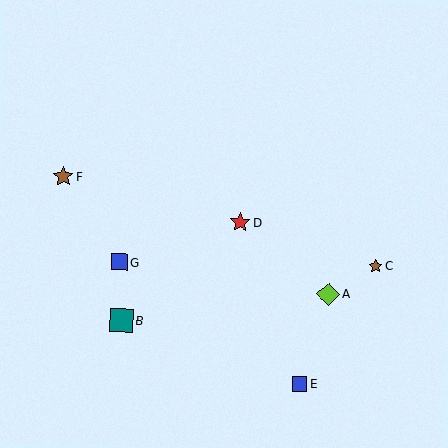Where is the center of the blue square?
The center of the blue square is at (119, 262).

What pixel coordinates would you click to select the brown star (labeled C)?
Click at (375, 266) to select the brown star C.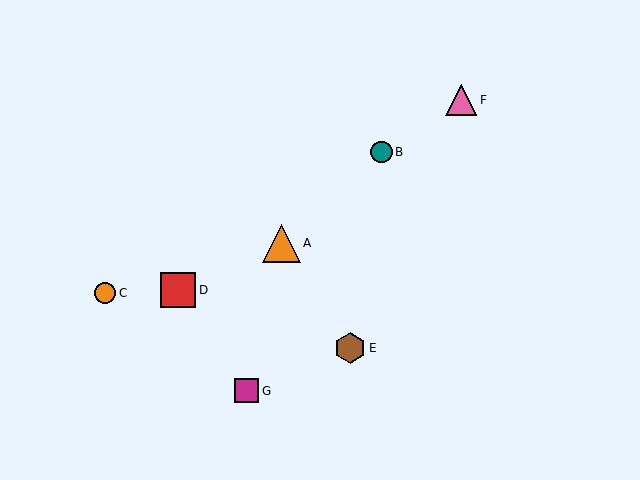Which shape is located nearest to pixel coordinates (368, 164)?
The teal circle (labeled B) at (382, 152) is nearest to that location.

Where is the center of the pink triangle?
The center of the pink triangle is at (461, 100).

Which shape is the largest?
The orange triangle (labeled A) is the largest.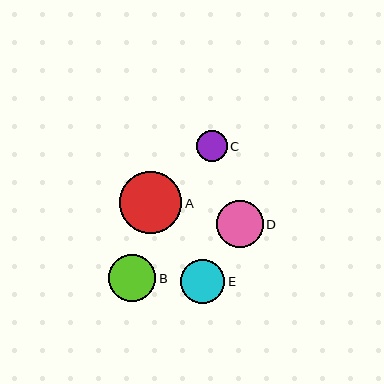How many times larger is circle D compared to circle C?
Circle D is approximately 1.6 times the size of circle C.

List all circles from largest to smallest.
From largest to smallest: A, D, B, E, C.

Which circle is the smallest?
Circle C is the smallest with a size of approximately 30 pixels.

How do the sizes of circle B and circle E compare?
Circle B and circle E are approximately the same size.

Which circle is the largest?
Circle A is the largest with a size of approximately 62 pixels.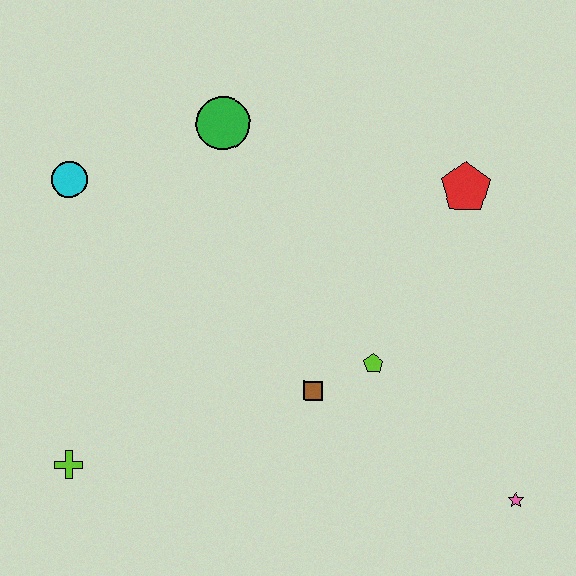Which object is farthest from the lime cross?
The red pentagon is farthest from the lime cross.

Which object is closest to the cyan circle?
The green circle is closest to the cyan circle.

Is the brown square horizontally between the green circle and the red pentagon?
Yes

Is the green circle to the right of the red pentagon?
No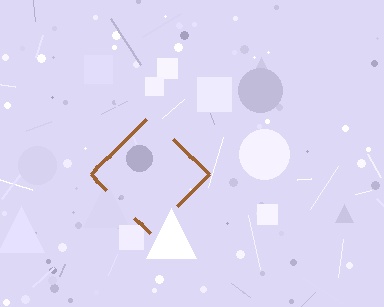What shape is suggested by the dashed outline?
The dashed outline suggests a diamond.